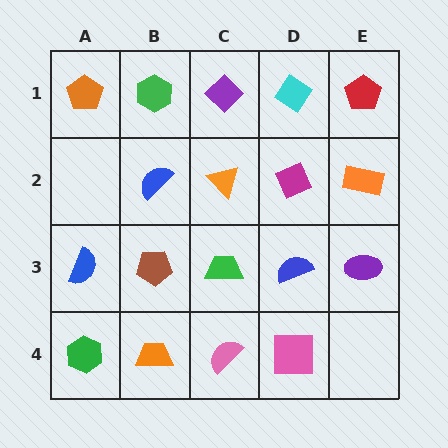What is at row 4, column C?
A pink semicircle.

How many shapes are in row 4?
4 shapes.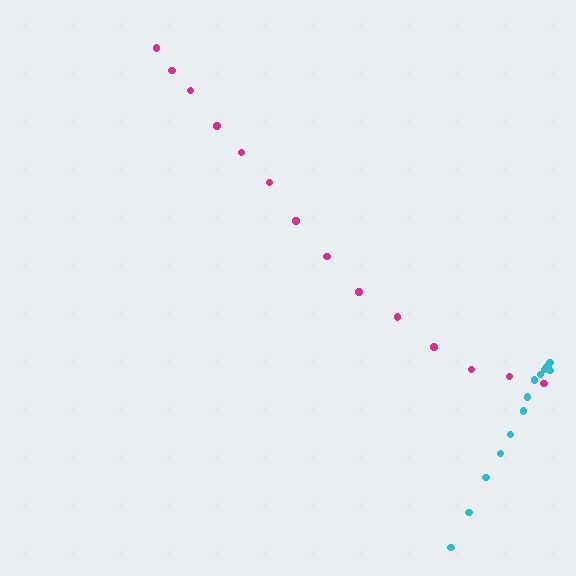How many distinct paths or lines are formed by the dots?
There are 2 distinct paths.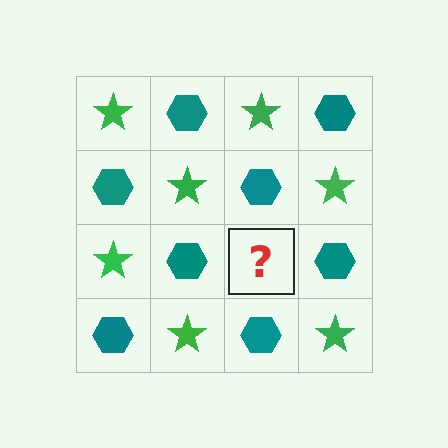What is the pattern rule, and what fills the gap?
The rule is that it alternates green star and teal hexagon in a checkerboard pattern. The gap should be filled with a green star.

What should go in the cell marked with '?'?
The missing cell should contain a green star.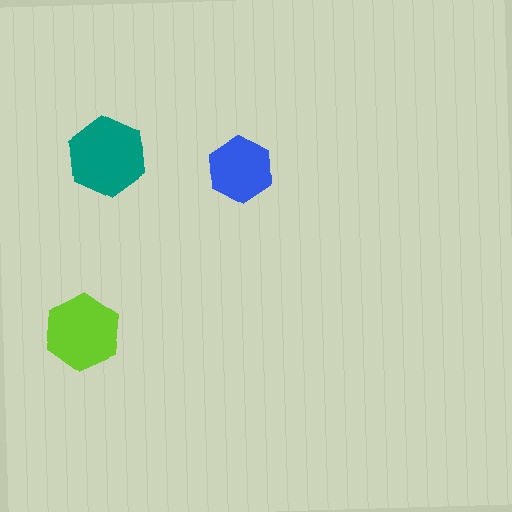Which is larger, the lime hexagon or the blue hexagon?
The lime one.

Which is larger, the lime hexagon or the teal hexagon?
The teal one.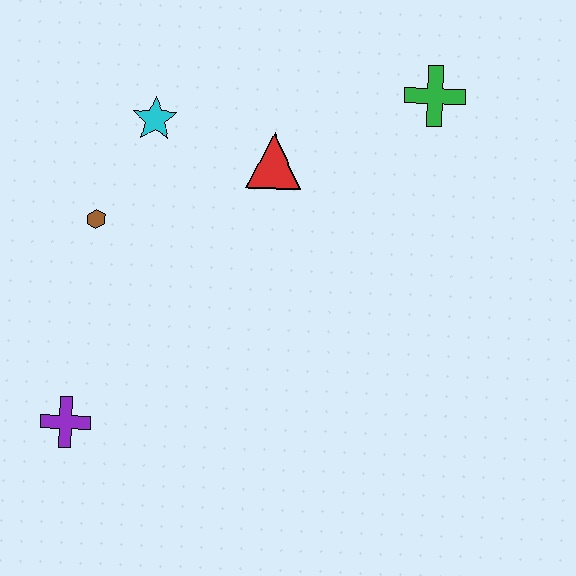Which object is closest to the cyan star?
The brown hexagon is closest to the cyan star.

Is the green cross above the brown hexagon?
Yes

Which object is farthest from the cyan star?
The purple cross is farthest from the cyan star.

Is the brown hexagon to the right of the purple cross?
Yes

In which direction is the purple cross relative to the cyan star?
The purple cross is below the cyan star.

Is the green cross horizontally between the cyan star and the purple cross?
No